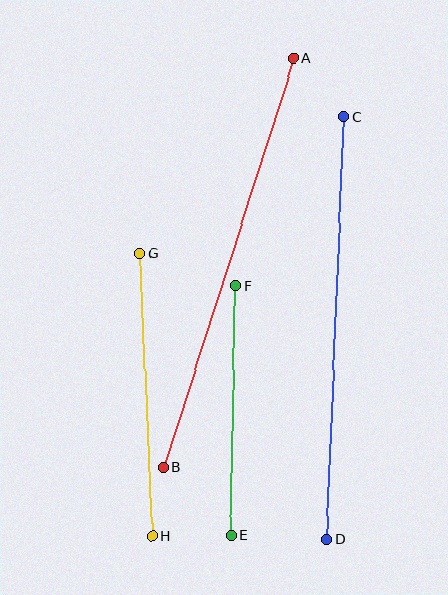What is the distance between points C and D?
The distance is approximately 423 pixels.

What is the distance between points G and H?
The distance is approximately 283 pixels.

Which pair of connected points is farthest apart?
Points A and B are farthest apart.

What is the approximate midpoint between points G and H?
The midpoint is at approximately (146, 395) pixels.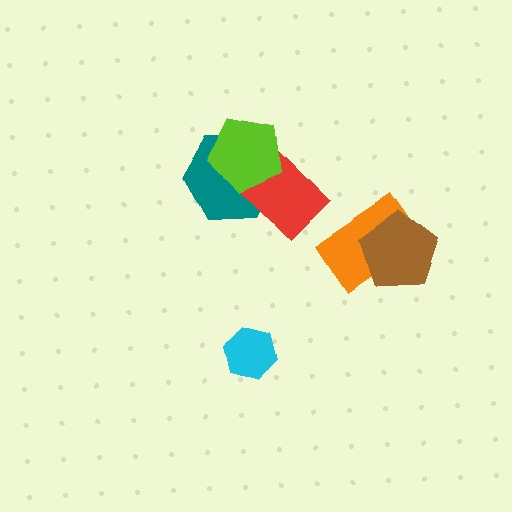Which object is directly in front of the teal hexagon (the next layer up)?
The red rectangle is directly in front of the teal hexagon.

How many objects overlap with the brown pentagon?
1 object overlaps with the brown pentagon.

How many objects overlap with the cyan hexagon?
0 objects overlap with the cyan hexagon.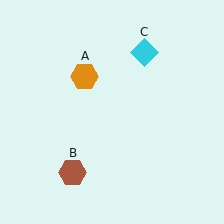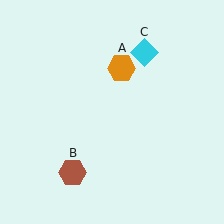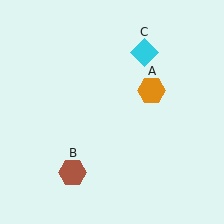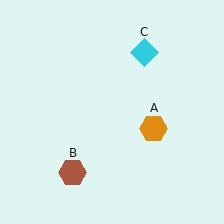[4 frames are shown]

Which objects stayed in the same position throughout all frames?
Brown hexagon (object B) and cyan diamond (object C) remained stationary.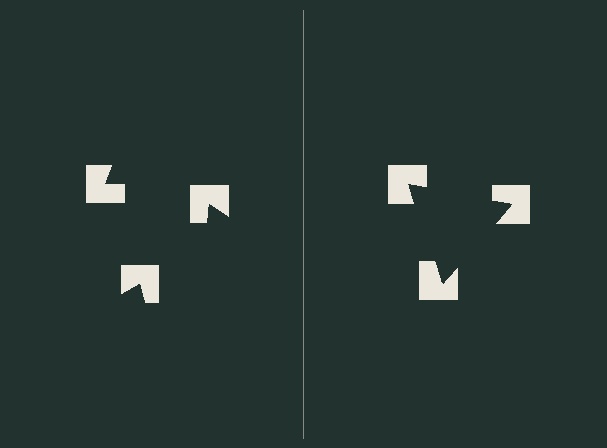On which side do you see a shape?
An illusory triangle appears on the right side. On the left side the wedge cuts are rotated, so no coherent shape forms.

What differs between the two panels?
The notched squares are positioned identically on both sides; only the wedge orientations differ. On the right they align to a triangle; on the left they are misaligned.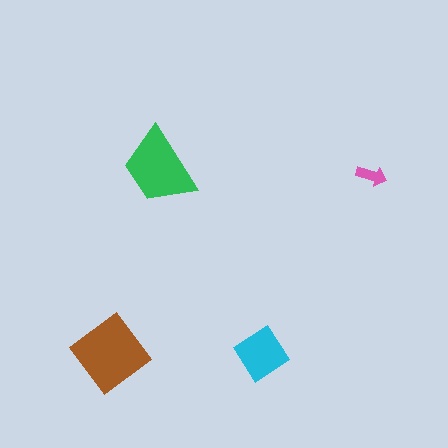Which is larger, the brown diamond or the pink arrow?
The brown diamond.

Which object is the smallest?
The pink arrow.